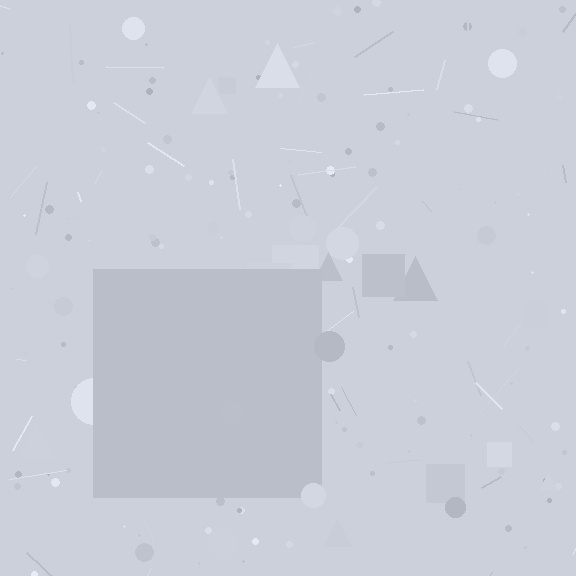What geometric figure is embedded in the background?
A square is embedded in the background.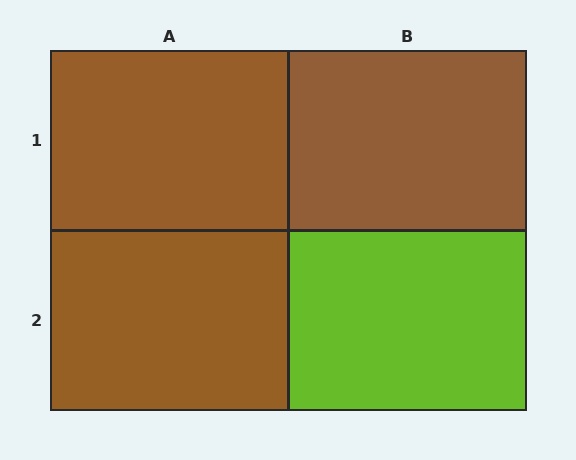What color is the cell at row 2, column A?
Brown.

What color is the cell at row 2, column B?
Lime.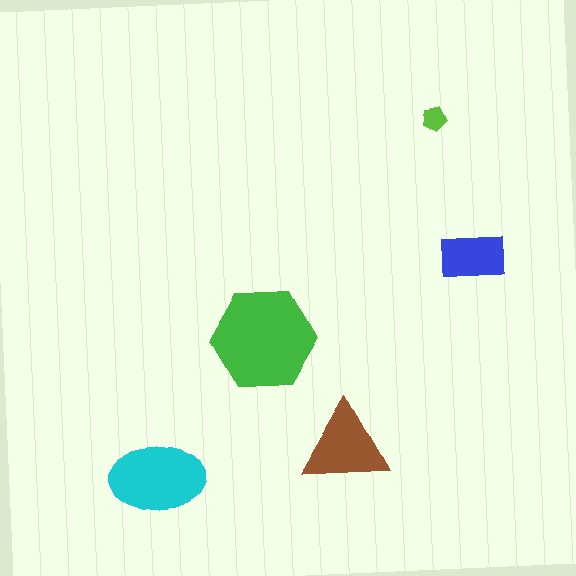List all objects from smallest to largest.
The lime pentagon, the blue rectangle, the brown triangle, the cyan ellipse, the green hexagon.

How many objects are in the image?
There are 5 objects in the image.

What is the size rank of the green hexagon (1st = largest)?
1st.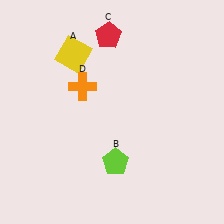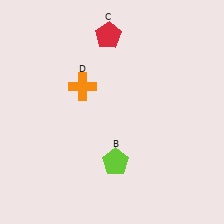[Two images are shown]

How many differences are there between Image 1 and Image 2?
There is 1 difference between the two images.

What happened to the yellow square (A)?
The yellow square (A) was removed in Image 2. It was in the top-left area of Image 1.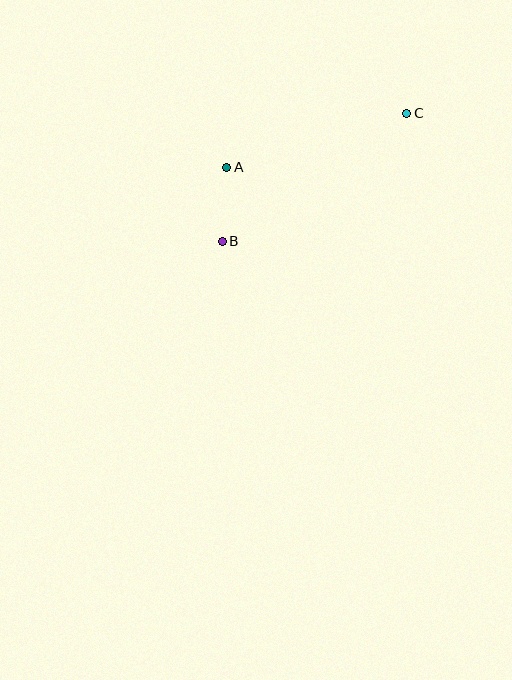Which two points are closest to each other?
Points A and B are closest to each other.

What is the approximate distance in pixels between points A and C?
The distance between A and C is approximately 188 pixels.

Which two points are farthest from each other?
Points B and C are farthest from each other.